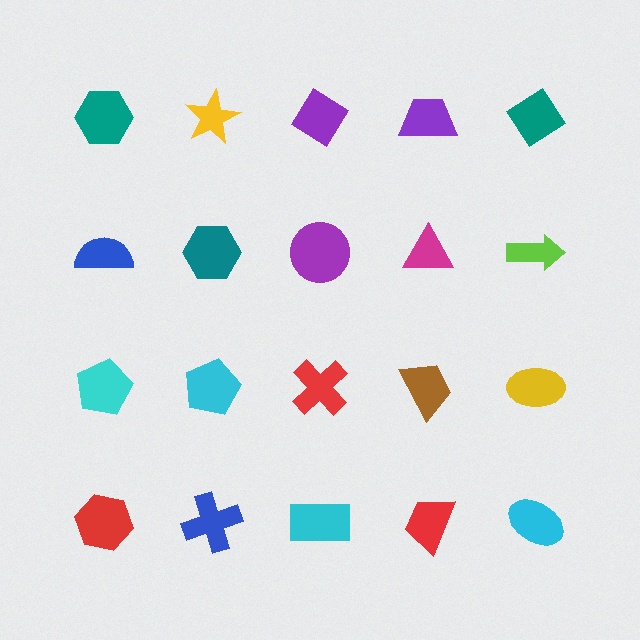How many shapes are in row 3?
5 shapes.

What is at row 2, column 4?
A magenta triangle.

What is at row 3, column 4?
A brown trapezoid.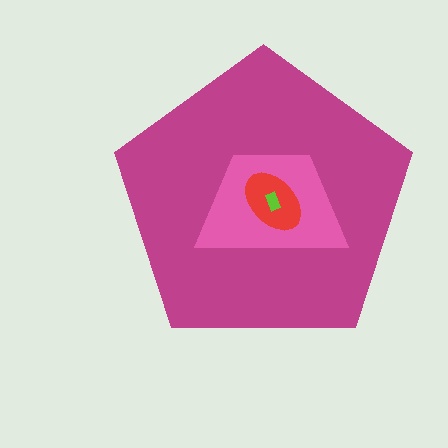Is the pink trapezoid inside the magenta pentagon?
Yes.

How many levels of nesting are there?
4.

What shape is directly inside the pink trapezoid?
The red ellipse.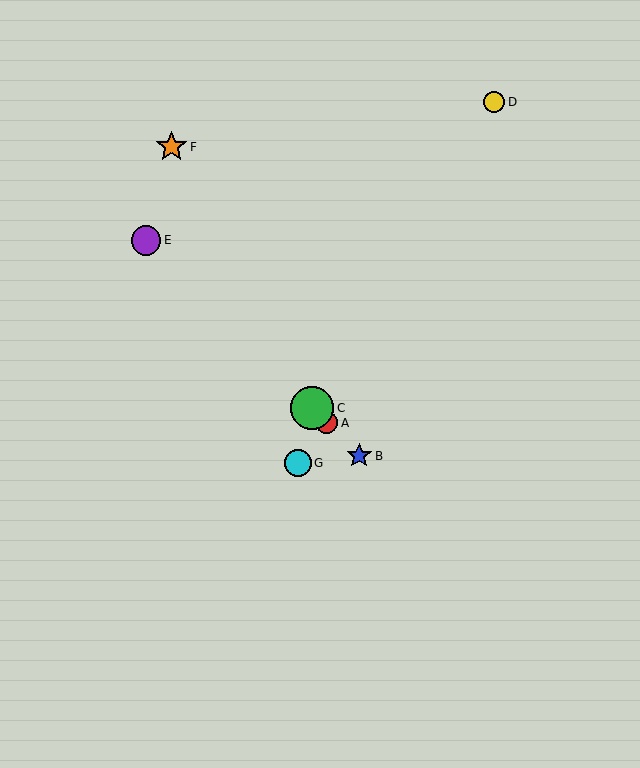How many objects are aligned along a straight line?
4 objects (A, B, C, E) are aligned along a straight line.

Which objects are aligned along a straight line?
Objects A, B, C, E are aligned along a straight line.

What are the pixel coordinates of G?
Object G is at (298, 463).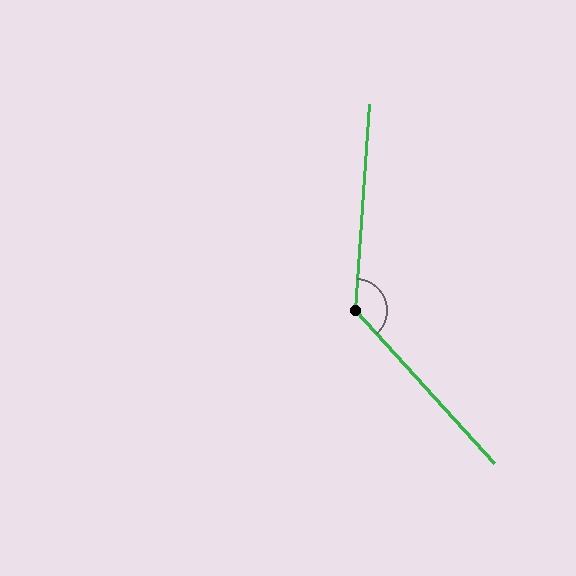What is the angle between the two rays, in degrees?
Approximately 134 degrees.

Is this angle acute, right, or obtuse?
It is obtuse.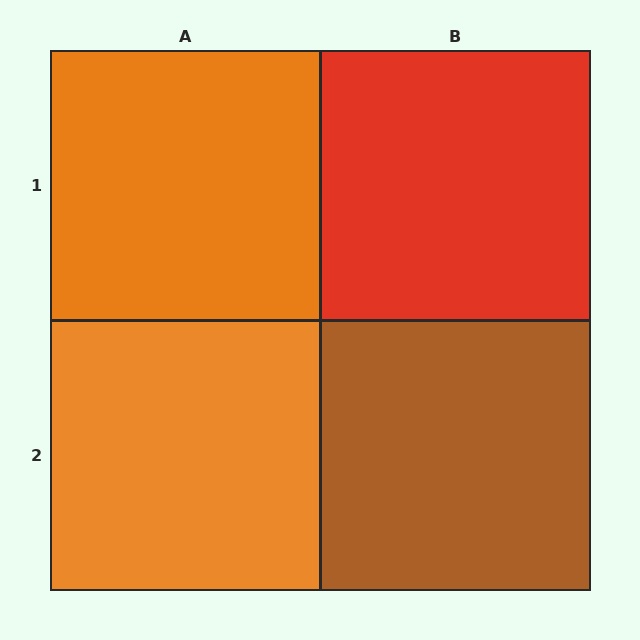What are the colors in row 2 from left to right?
Orange, brown.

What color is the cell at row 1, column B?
Red.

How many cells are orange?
2 cells are orange.